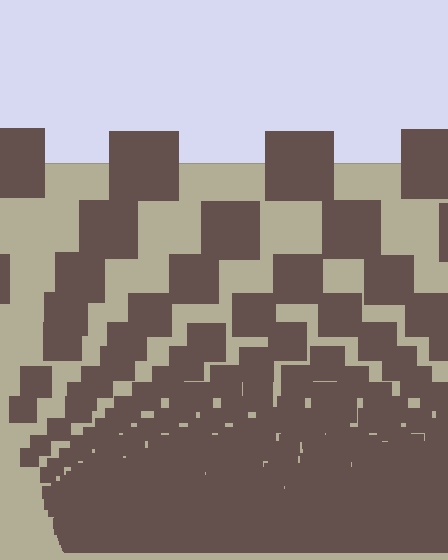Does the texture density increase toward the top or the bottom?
Density increases toward the bottom.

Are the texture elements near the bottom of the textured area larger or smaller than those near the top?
Smaller. The gradient is inverted — elements near the bottom are smaller and denser.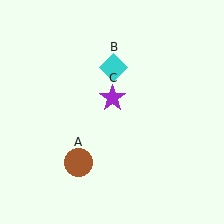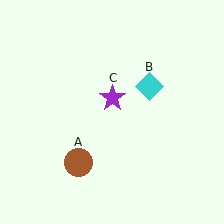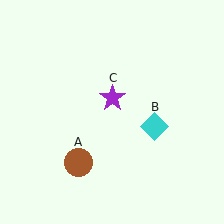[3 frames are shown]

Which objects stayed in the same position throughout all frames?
Brown circle (object A) and purple star (object C) remained stationary.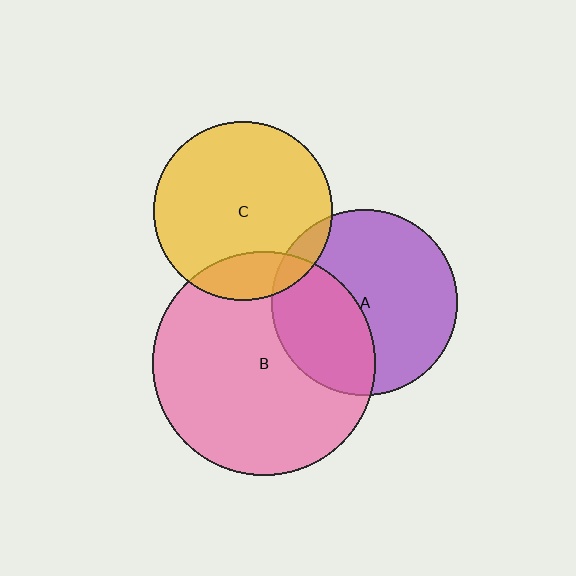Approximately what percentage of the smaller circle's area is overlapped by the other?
Approximately 35%.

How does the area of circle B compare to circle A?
Approximately 1.4 times.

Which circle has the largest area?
Circle B (pink).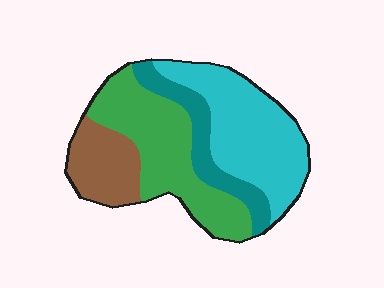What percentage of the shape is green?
Green takes up about one third (1/3) of the shape.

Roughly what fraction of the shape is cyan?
Cyan takes up between a third and a half of the shape.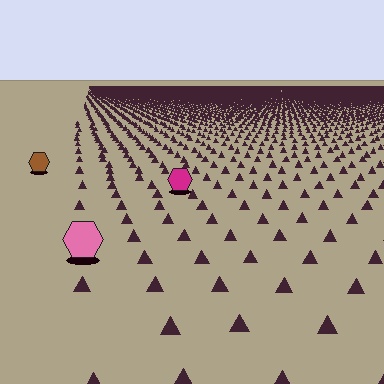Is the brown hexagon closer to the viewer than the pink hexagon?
No. The pink hexagon is closer — you can tell from the texture gradient: the ground texture is coarser near it.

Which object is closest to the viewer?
The pink hexagon is closest. The texture marks near it are larger and more spread out.